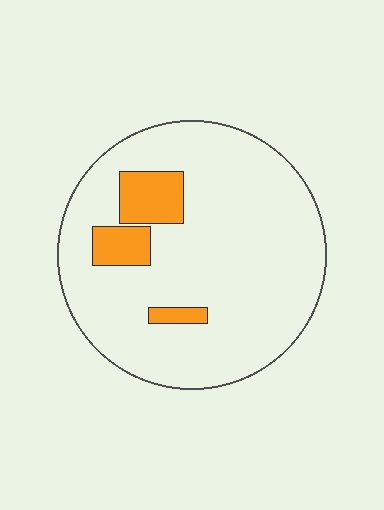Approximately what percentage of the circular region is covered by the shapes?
Approximately 10%.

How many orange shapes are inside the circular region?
3.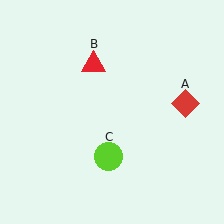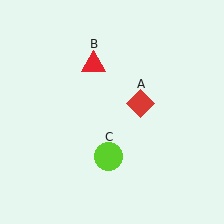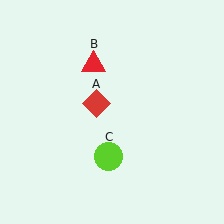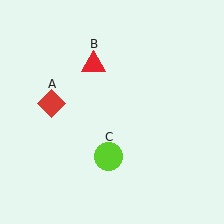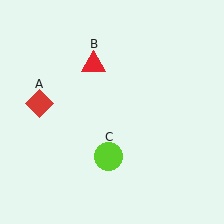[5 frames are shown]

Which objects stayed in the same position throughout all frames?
Red triangle (object B) and lime circle (object C) remained stationary.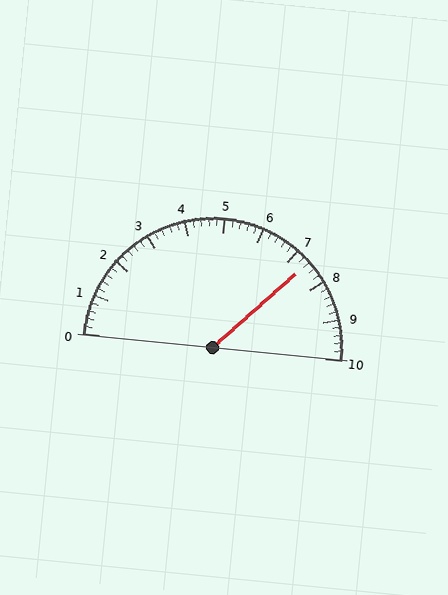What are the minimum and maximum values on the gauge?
The gauge ranges from 0 to 10.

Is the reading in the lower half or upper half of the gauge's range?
The reading is in the upper half of the range (0 to 10).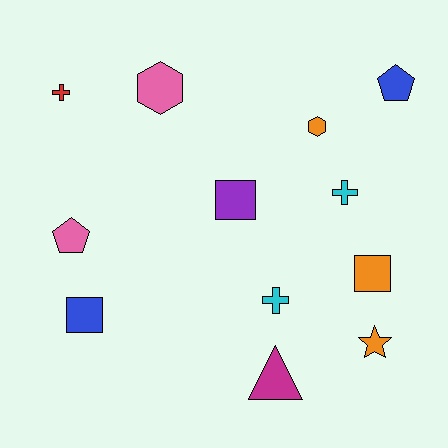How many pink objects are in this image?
There are 2 pink objects.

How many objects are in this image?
There are 12 objects.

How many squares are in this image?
There are 3 squares.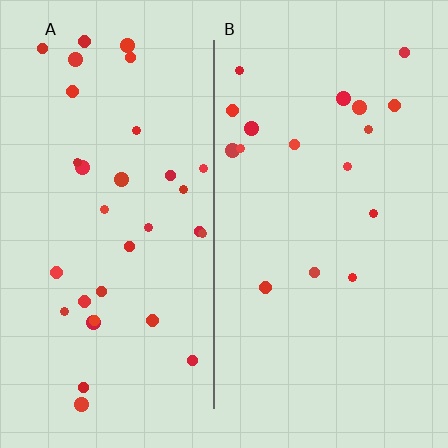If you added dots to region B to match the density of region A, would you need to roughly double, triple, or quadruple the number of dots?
Approximately double.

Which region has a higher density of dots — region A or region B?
A (the left).